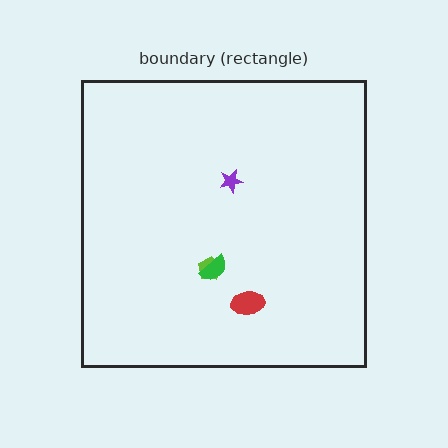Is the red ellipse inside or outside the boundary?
Inside.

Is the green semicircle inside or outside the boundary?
Inside.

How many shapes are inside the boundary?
4 inside, 0 outside.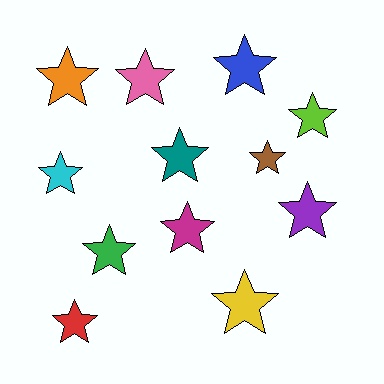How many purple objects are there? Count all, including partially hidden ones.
There is 1 purple object.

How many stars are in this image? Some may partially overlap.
There are 12 stars.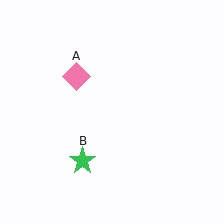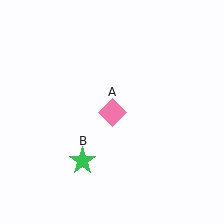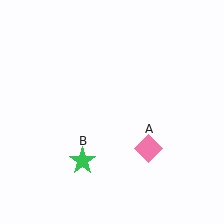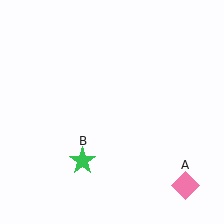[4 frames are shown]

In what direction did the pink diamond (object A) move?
The pink diamond (object A) moved down and to the right.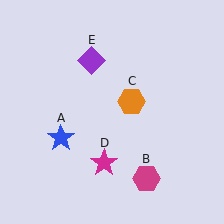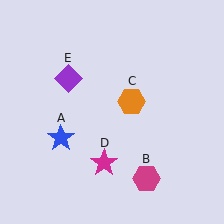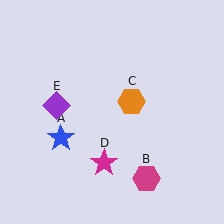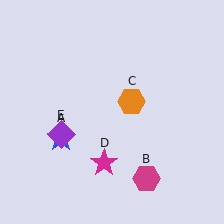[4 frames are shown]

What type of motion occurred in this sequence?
The purple diamond (object E) rotated counterclockwise around the center of the scene.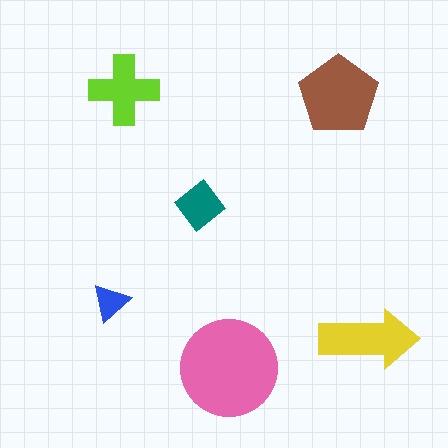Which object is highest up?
The lime cross is topmost.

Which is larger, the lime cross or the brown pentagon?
The brown pentagon.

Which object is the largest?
The pink circle.